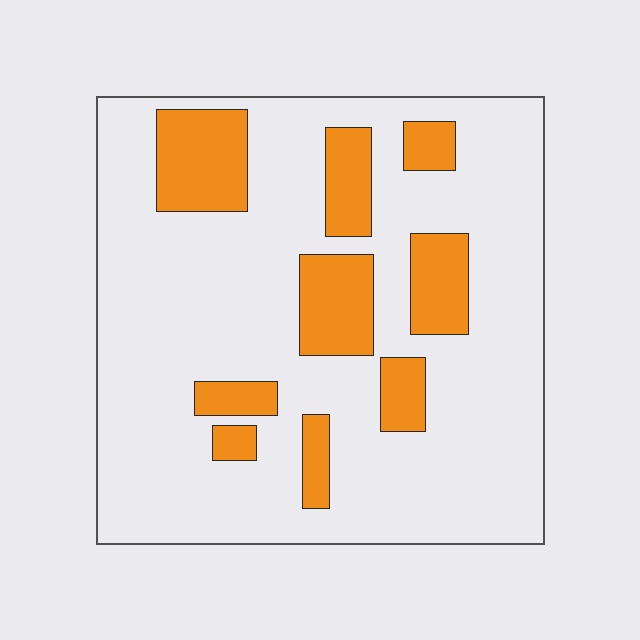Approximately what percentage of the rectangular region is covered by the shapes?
Approximately 20%.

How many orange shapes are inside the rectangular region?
9.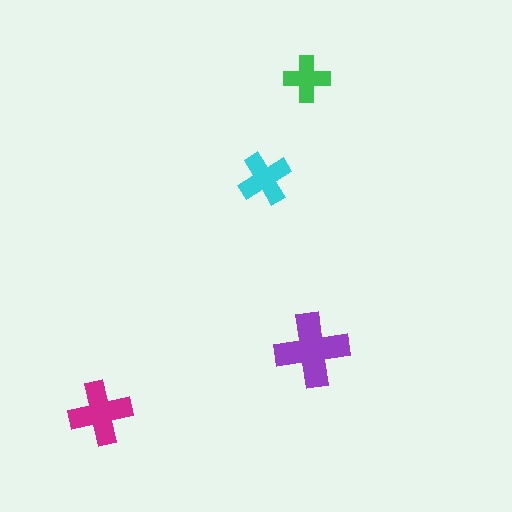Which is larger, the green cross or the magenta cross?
The magenta one.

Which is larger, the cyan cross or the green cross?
The cyan one.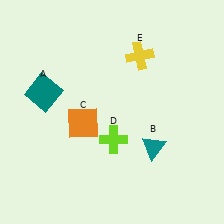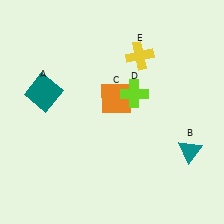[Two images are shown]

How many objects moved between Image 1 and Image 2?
3 objects moved between the two images.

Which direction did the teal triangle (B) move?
The teal triangle (B) moved right.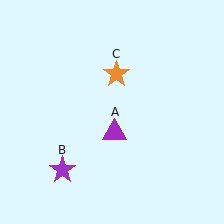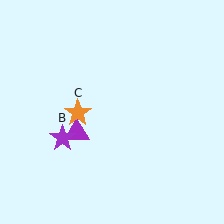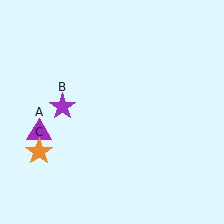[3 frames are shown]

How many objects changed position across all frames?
3 objects changed position: purple triangle (object A), purple star (object B), orange star (object C).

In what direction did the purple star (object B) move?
The purple star (object B) moved up.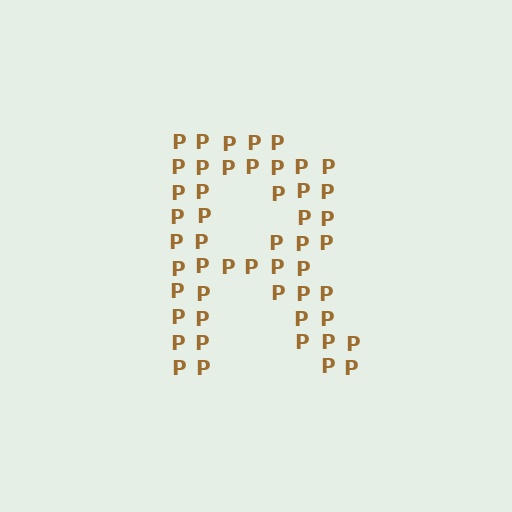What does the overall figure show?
The overall figure shows the letter R.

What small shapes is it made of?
It is made of small letter P's.